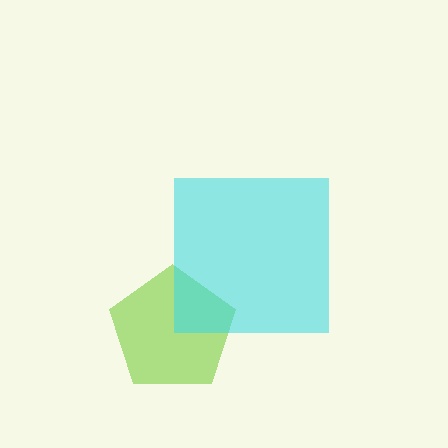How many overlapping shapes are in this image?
There are 2 overlapping shapes in the image.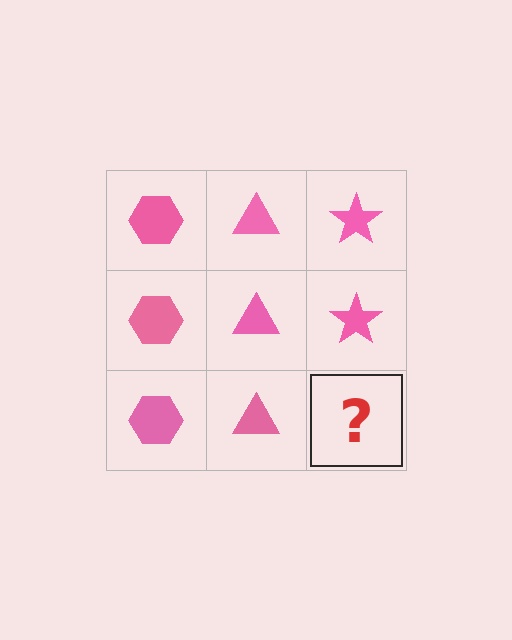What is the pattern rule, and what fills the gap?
The rule is that each column has a consistent shape. The gap should be filled with a pink star.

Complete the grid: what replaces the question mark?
The question mark should be replaced with a pink star.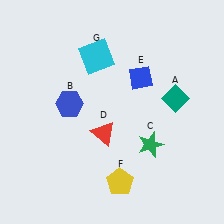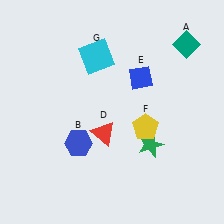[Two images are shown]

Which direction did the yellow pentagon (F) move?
The yellow pentagon (F) moved up.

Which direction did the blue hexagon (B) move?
The blue hexagon (B) moved down.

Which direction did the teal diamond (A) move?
The teal diamond (A) moved up.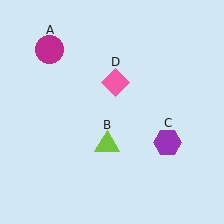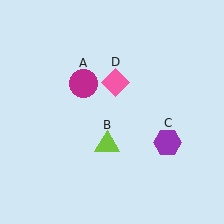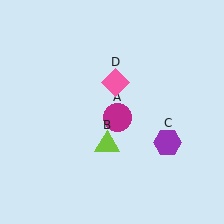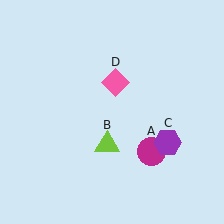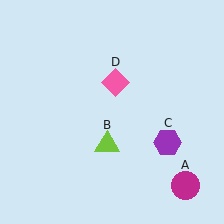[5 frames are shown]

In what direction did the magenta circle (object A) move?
The magenta circle (object A) moved down and to the right.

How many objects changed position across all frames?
1 object changed position: magenta circle (object A).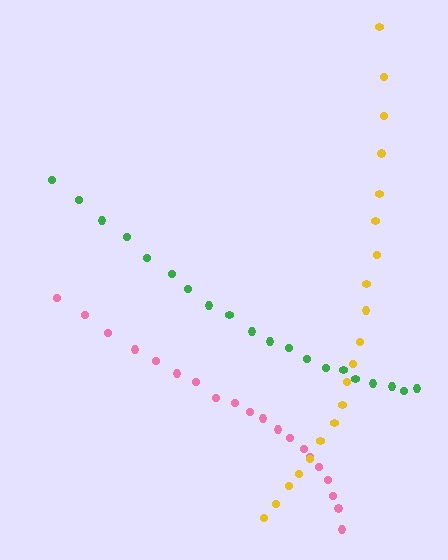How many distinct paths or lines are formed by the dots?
There are 3 distinct paths.